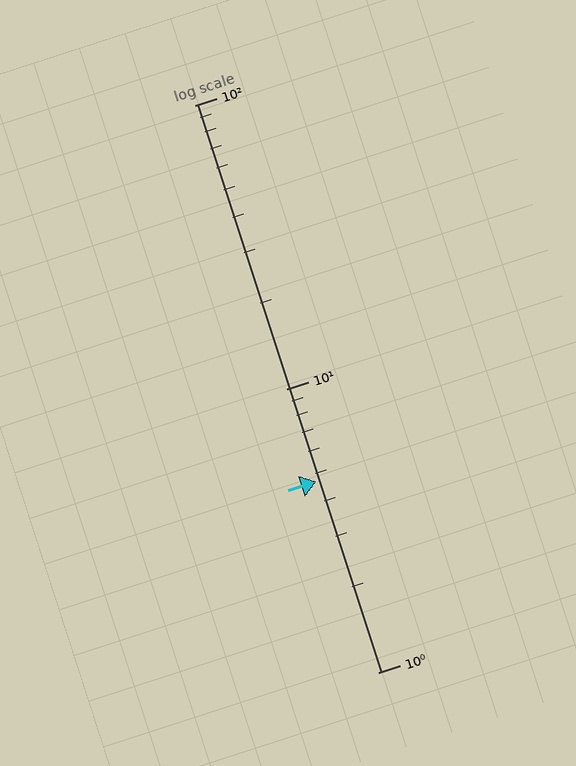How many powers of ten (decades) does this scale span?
The scale spans 2 decades, from 1 to 100.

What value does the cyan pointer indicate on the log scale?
The pointer indicates approximately 4.7.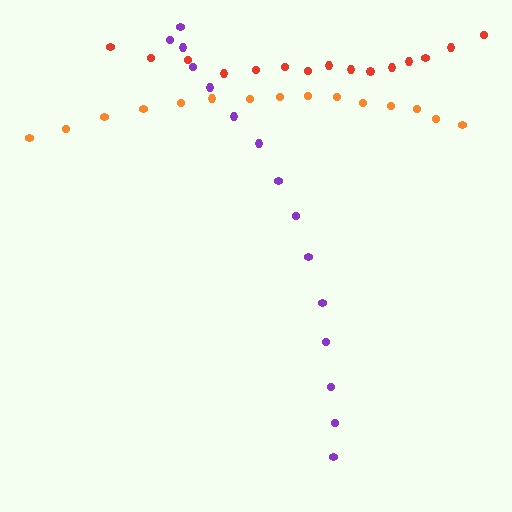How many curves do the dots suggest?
There are 3 distinct paths.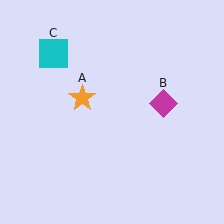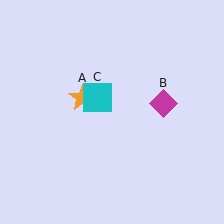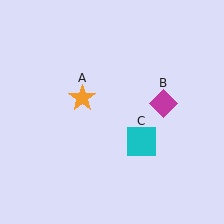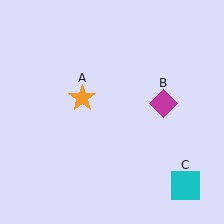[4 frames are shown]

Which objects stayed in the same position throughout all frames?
Orange star (object A) and magenta diamond (object B) remained stationary.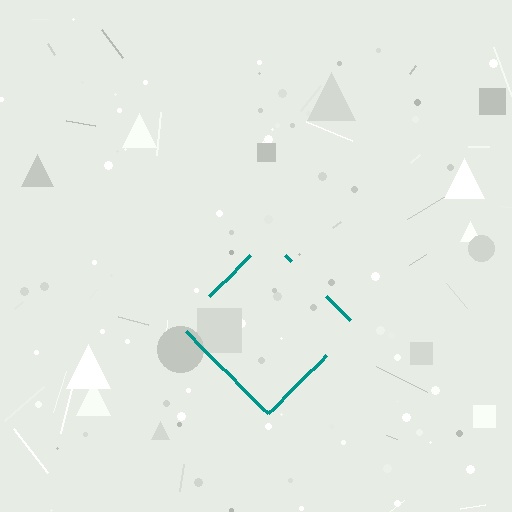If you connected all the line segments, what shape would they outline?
They would outline a diamond.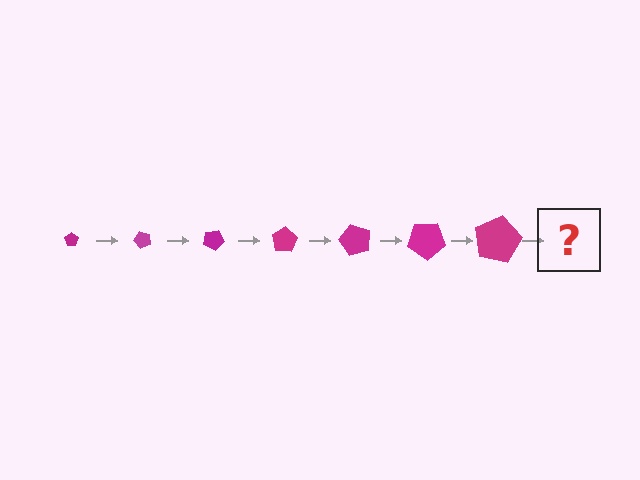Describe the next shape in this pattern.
It should be a pentagon, larger than the previous one and rotated 350 degrees from the start.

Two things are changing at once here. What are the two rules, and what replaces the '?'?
The two rules are that the pentagon grows larger each step and it rotates 50 degrees each step. The '?' should be a pentagon, larger than the previous one and rotated 350 degrees from the start.